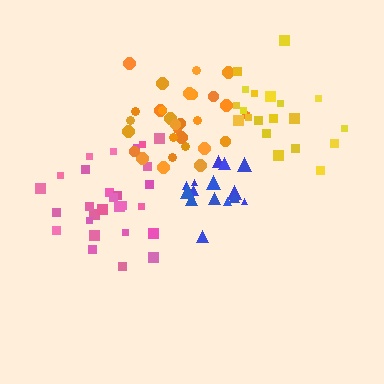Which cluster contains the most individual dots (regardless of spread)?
Orange (29).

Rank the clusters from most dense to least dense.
orange, pink, blue, yellow.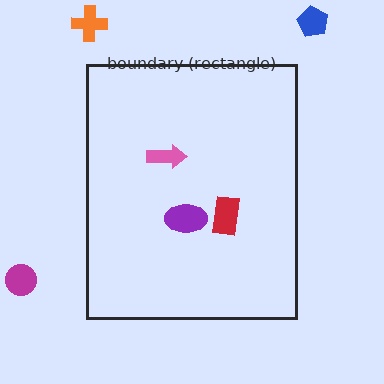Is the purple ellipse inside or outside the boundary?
Inside.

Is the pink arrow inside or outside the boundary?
Inside.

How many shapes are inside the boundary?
3 inside, 3 outside.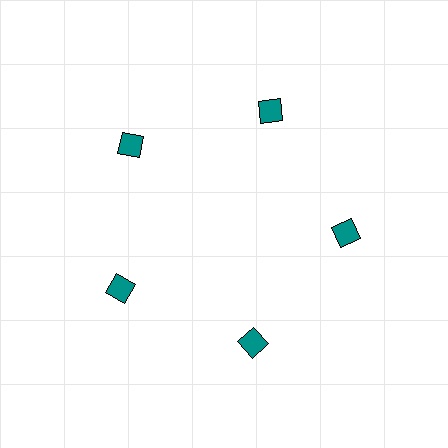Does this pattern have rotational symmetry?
Yes, this pattern has 5-fold rotational symmetry. It looks the same after rotating 72 degrees around the center.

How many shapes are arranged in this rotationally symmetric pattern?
There are 5 shapes, arranged in 5 groups of 1.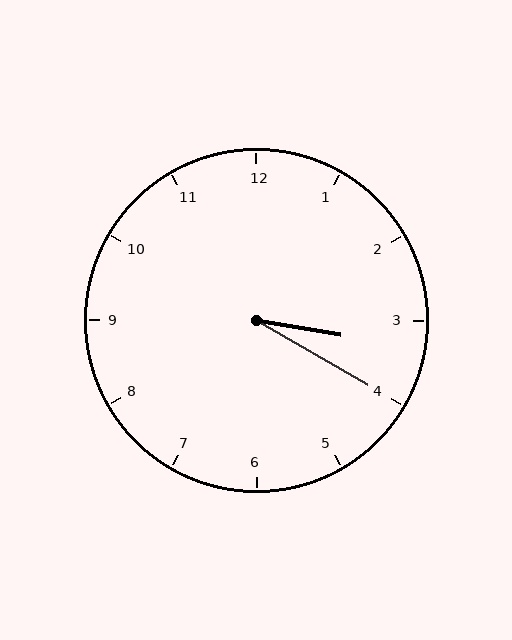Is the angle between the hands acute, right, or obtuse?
It is acute.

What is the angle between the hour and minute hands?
Approximately 20 degrees.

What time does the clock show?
3:20.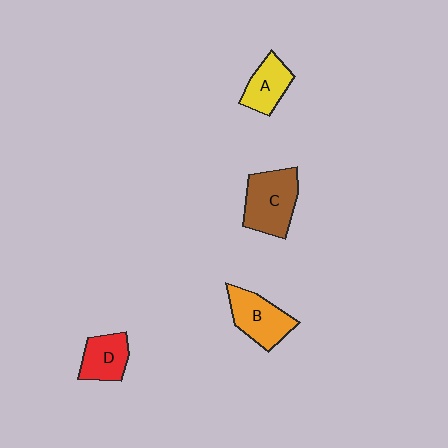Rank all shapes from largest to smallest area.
From largest to smallest: C (brown), B (orange), D (red), A (yellow).